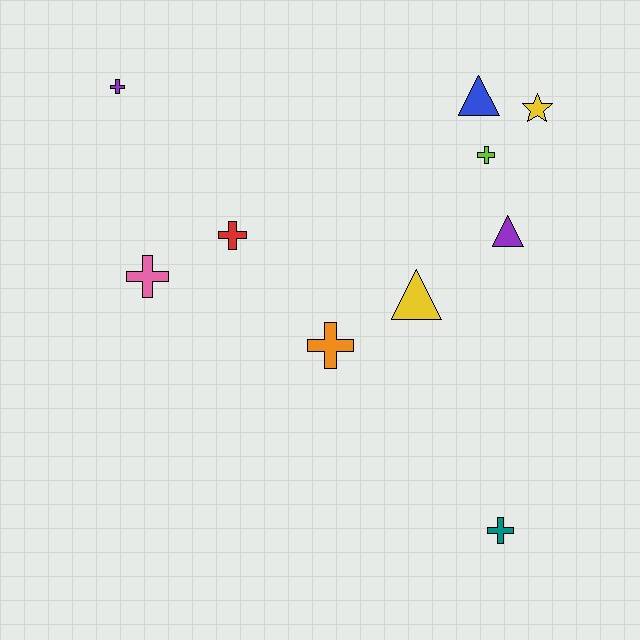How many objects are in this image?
There are 10 objects.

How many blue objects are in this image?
There is 1 blue object.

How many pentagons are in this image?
There are no pentagons.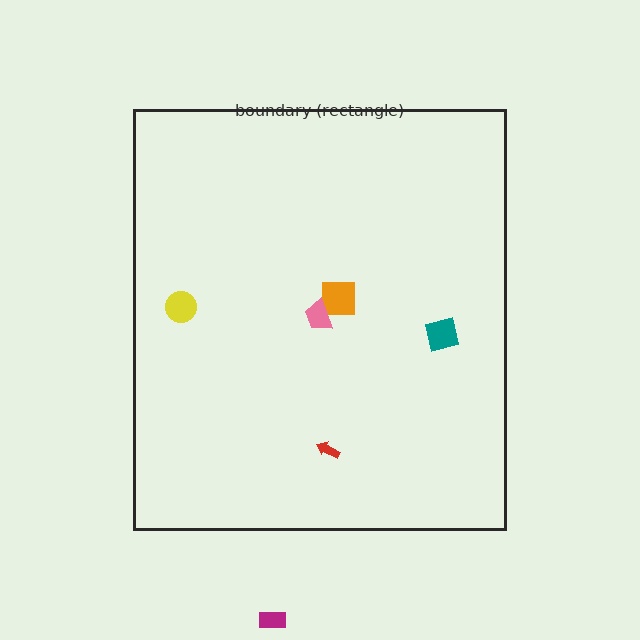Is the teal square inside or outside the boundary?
Inside.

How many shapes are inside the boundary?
5 inside, 1 outside.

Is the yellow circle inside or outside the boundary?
Inside.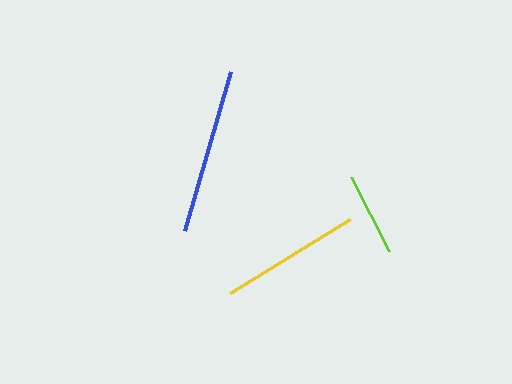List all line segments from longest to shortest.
From longest to shortest: blue, yellow, lime.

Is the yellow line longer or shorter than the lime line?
The yellow line is longer than the lime line.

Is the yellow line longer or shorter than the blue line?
The blue line is longer than the yellow line.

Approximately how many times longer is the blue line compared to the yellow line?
The blue line is approximately 1.2 times the length of the yellow line.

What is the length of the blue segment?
The blue segment is approximately 166 pixels long.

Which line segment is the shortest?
The lime line is the shortest at approximately 83 pixels.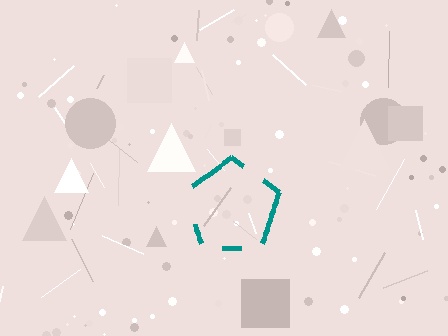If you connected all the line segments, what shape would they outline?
They would outline a pentagon.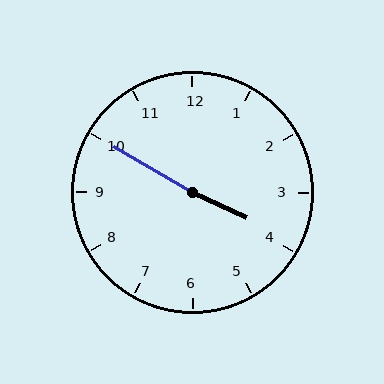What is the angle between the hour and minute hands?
Approximately 175 degrees.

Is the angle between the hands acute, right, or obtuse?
It is obtuse.